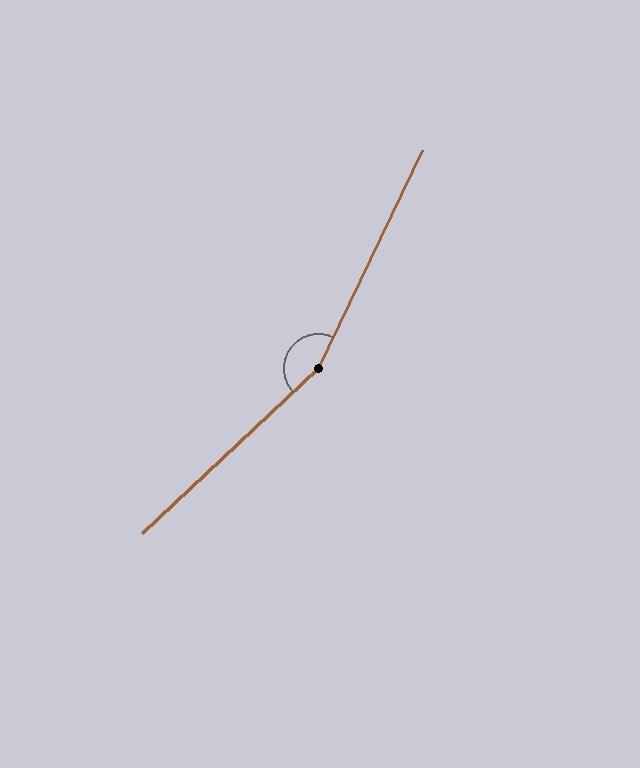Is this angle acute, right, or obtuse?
It is obtuse.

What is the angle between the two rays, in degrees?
Approximately 159 degrees.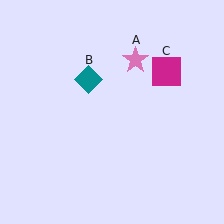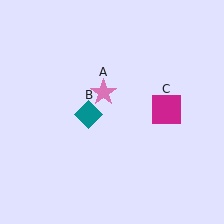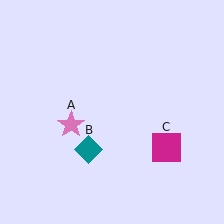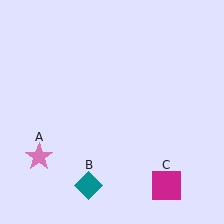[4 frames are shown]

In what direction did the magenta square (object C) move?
The magenta square (object C) moved down.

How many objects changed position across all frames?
3 objects changed position: pink star (object A), teal diamond (object B), magenta square (object C).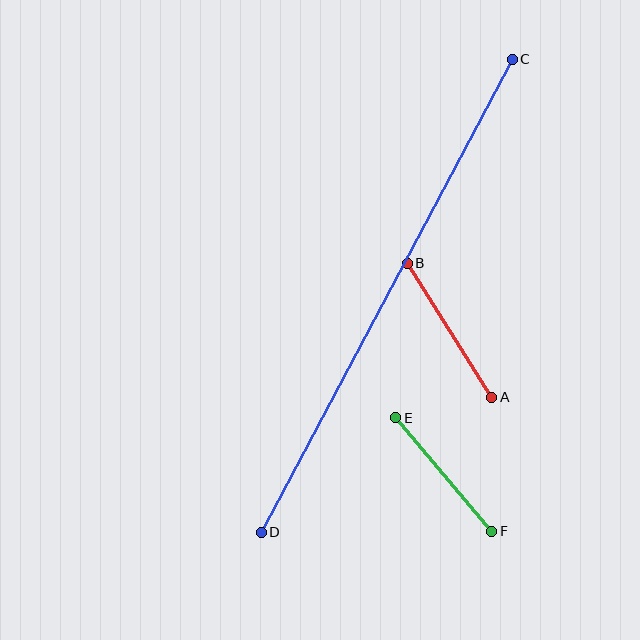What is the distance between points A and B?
The distance is approximately 158 pixels.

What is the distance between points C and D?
The distance is approximately 536 pixels.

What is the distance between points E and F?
The distance is approximately 149 pixels.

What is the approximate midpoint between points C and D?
The midpoint is at approximately (387, 296) pixels.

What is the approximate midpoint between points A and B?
The midpoint is at approximately (449, 330) pixels.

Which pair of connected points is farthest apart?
Points C and D are farthest apart.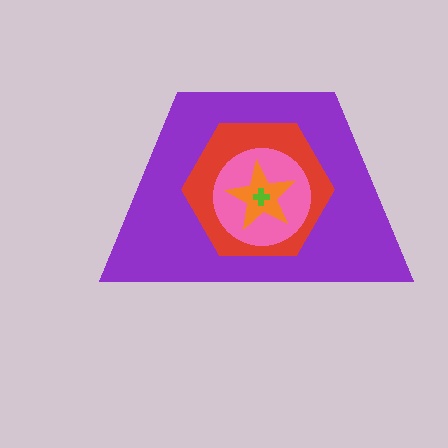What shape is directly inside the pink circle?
The orange star.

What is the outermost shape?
The purple trapezoid.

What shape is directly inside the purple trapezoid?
The red hexagon.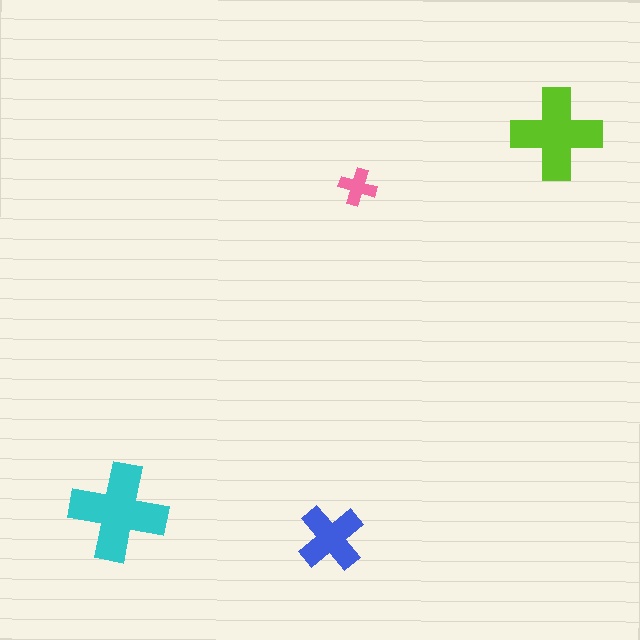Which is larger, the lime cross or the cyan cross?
The cyan one.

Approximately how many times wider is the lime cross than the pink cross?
About 2.5 times wider.